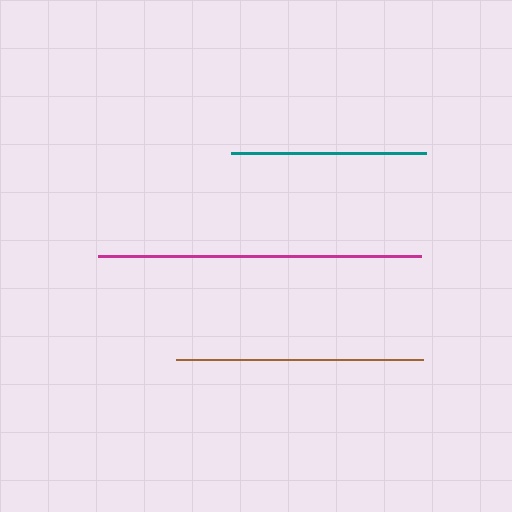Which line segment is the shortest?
The teal line is the shortest at approximately 195 pixels.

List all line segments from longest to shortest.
From longest to shortest: magenta, brown, teal.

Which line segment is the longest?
The magenta line is the longest at approximately 323 pixels.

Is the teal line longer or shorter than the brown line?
The brown line is longer than the teal line.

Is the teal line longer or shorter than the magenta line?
The magenta line is longer than the teal line.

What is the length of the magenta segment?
The magenta segment is approximately 323 pixels long.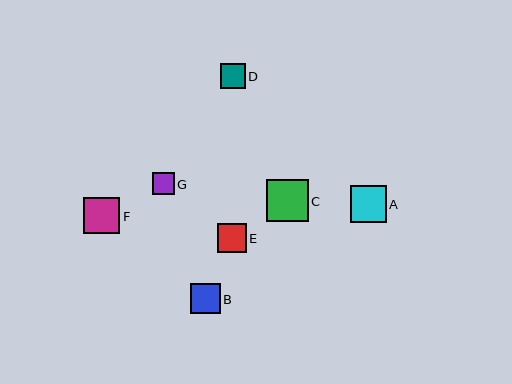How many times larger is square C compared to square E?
Square C is approximately 1.4 times the size of square E.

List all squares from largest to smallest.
From largest to smallest: C, F, A, B, E, D, G.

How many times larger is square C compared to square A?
Square C is approximately 1.1 times the size of square A.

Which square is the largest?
Square C is the largest with a size of approximately 41 pixels.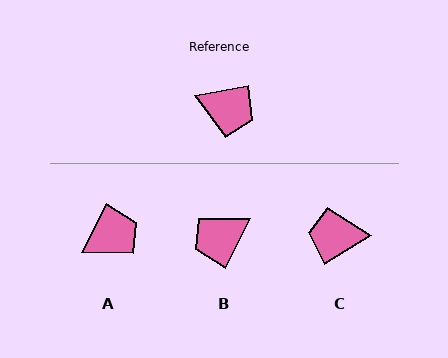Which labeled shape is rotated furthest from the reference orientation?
C, about 159 degrees away.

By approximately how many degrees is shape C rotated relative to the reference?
Approximately 159 degrees clockwise.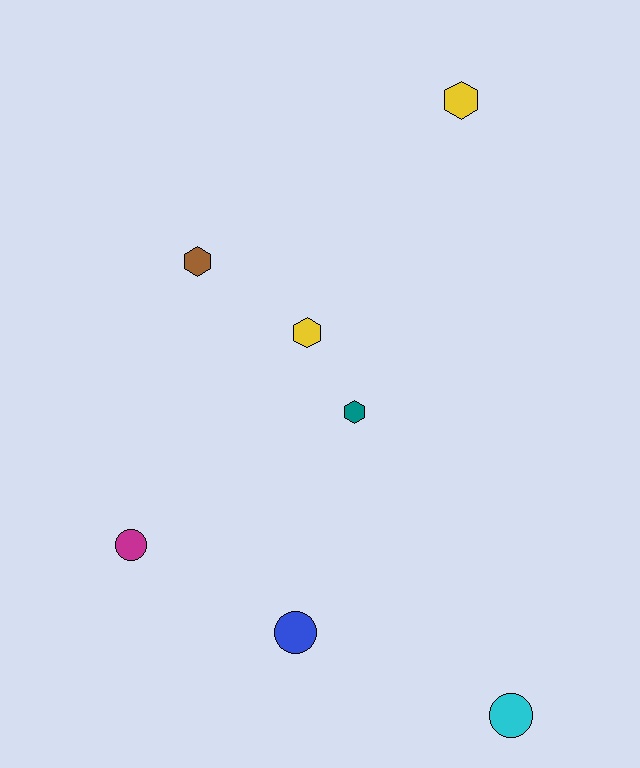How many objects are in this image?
There are 7 objects.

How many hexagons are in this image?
There are 4 hexagons.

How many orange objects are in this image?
There are no orange objects.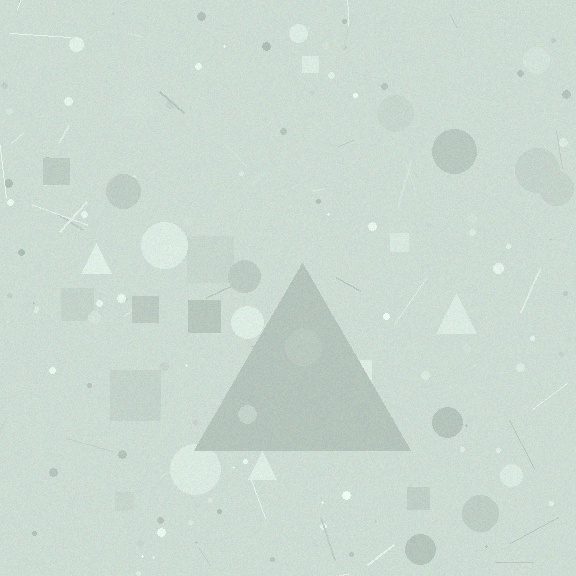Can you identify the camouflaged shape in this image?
The camouflaged shape is a triangle.